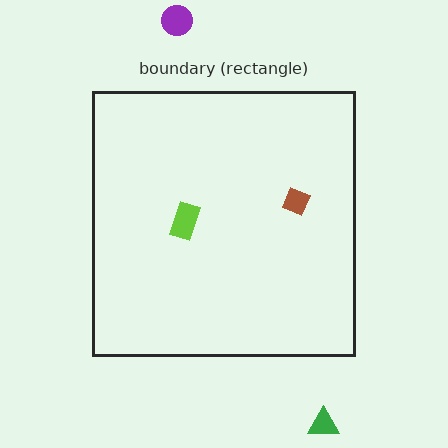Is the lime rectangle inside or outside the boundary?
Inside.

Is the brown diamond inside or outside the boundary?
Inside.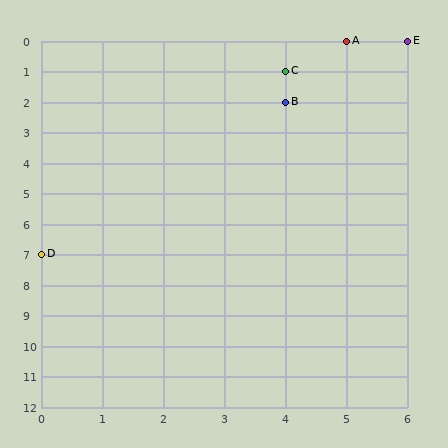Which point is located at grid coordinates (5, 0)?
Point A is at (5, 0).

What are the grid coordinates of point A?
Point A is at grid coordinates (5, 0).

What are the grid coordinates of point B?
Point B is at grid coordinates (4, 2).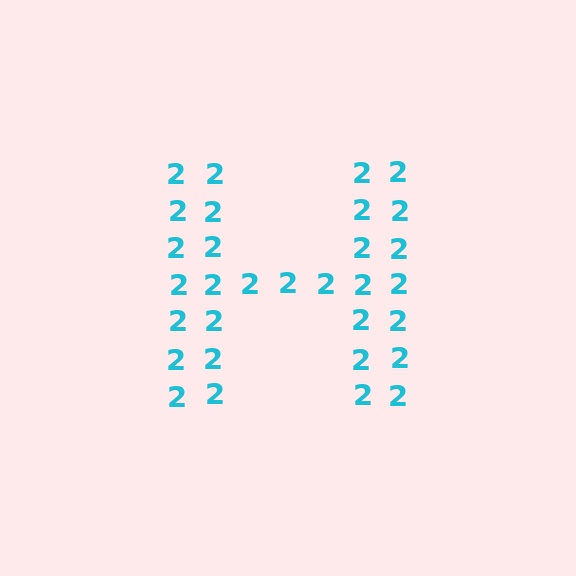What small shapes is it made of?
It is made of small digit 2's.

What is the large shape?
The large shape is the letter H.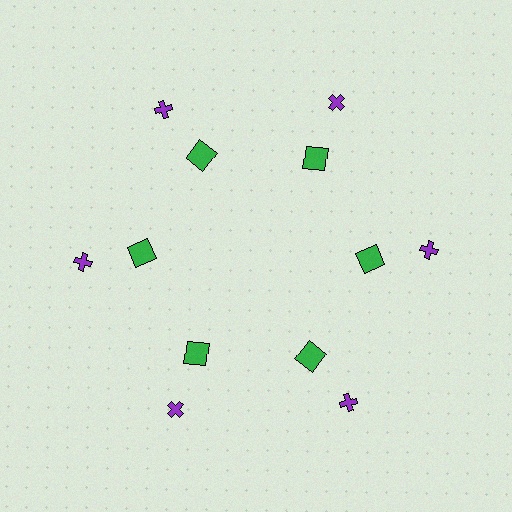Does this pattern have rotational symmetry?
Yes, this pattern has 6-fold rotational symmetry. It looks the same after rotating 60 degrees around the center.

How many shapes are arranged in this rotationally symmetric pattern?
There are 12 shapes, arranged in 6 groups of 2.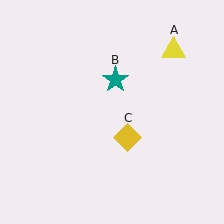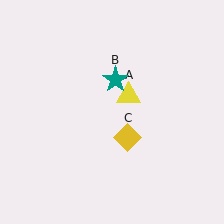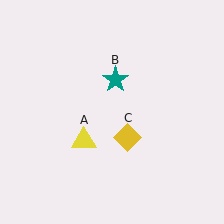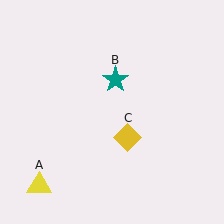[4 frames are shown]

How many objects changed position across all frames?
1 object changed position: yellow triangle (object A).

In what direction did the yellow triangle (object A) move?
The yellow triangle (object A) moved down and to the left.